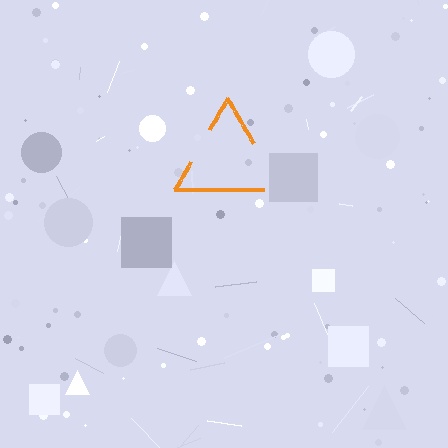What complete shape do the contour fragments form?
The contour fragments form a triangle.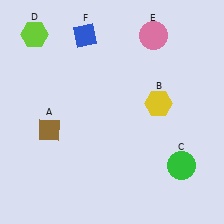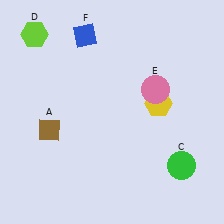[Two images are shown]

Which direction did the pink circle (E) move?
The pink circle (E) moved down.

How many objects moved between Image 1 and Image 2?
1 object moved between the two images.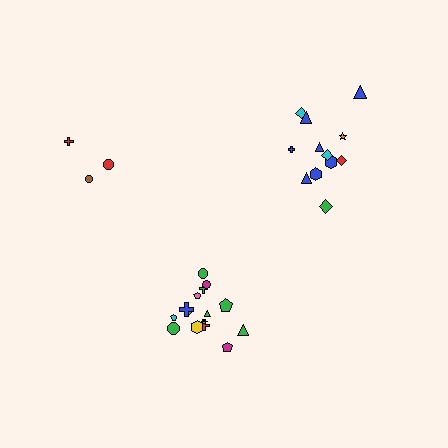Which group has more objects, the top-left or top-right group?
The top-right group.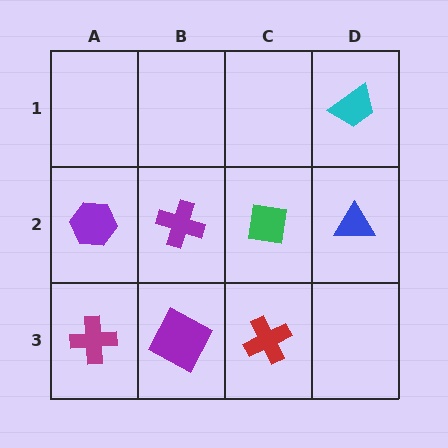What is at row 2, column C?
A green square.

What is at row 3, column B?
A purple square.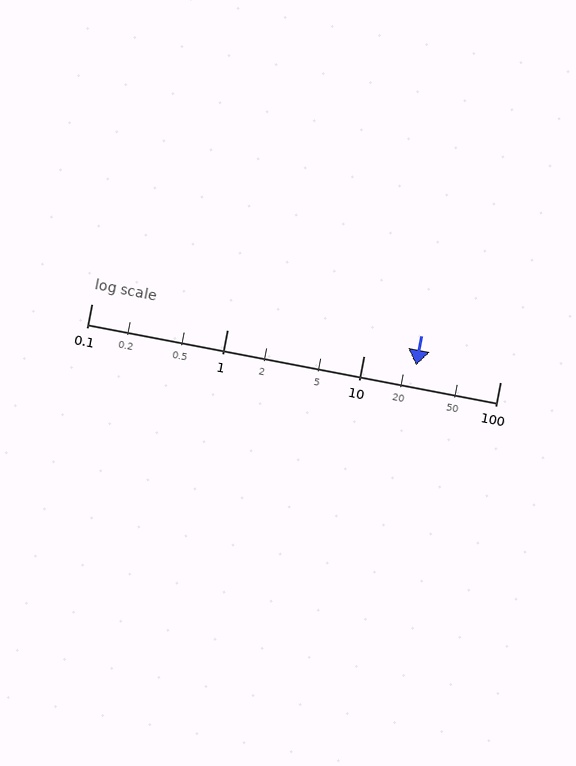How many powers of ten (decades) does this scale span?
The scale spans 3 decades, from 0.1 to 100.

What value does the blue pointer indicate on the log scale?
The pointer indicates approximately 24.